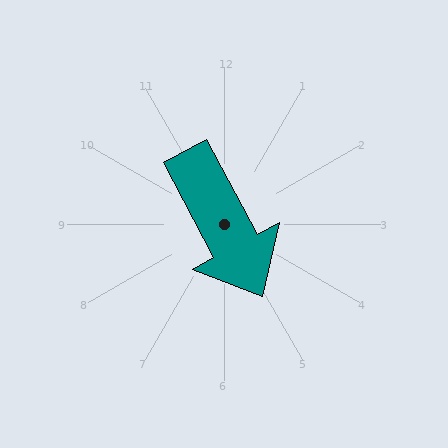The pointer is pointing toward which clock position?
Roughly 5 o'clock.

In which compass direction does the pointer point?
Southeast.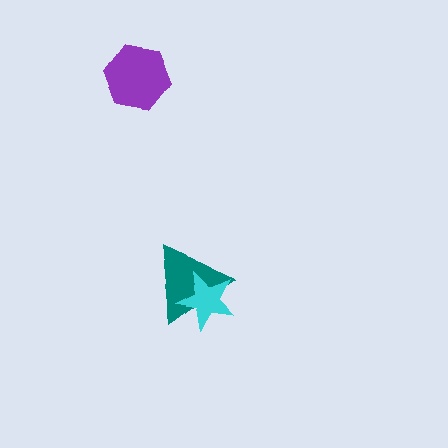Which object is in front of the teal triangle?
The cyan star is in front of the teal triangle.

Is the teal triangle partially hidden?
Yes, it is partially covered by another shape.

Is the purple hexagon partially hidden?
No, no other shape covers it.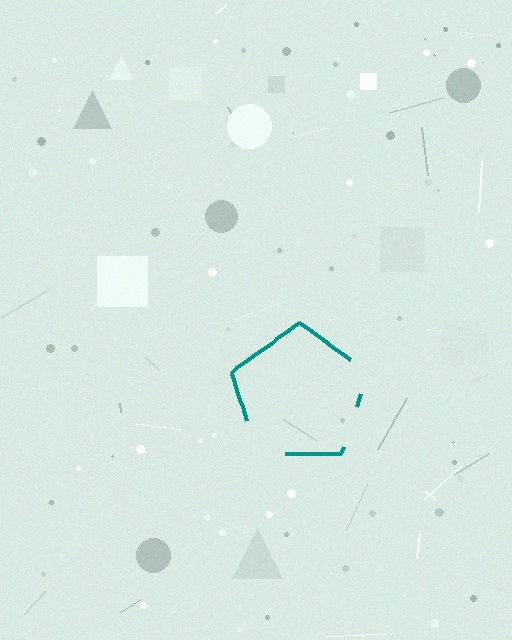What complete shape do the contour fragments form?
The contour fragments form a pentagon.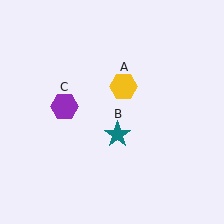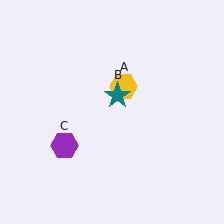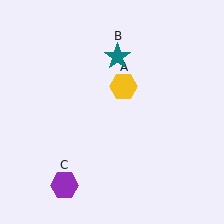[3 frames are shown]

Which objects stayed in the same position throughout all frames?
Yellow hexagon (object A) remained stationary.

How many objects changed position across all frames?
2 objects changed position: teal star (object B), purple hexagon (object C).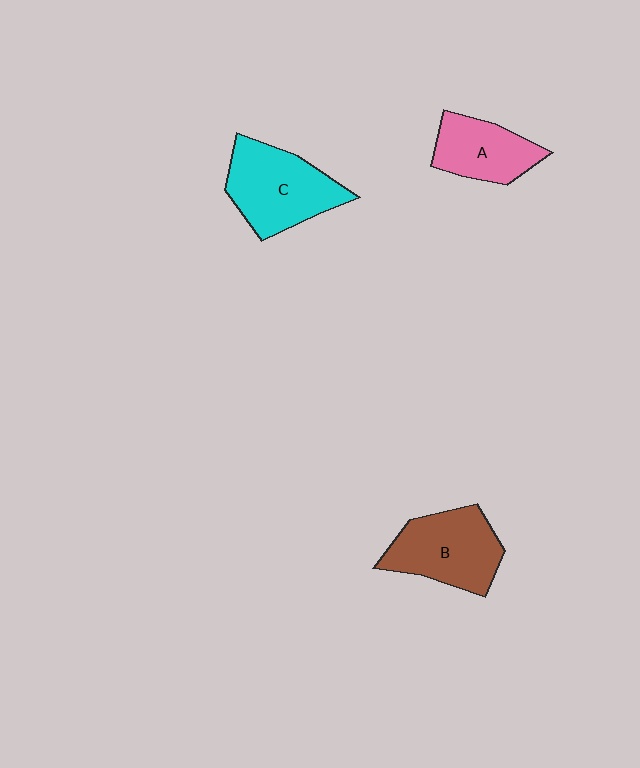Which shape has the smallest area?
Shape A (pink).